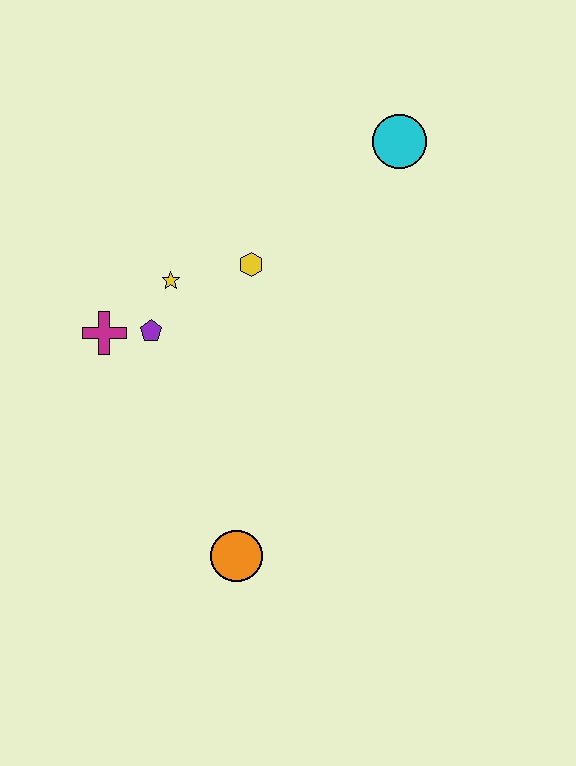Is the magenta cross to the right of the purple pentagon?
No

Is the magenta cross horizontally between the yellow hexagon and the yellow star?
No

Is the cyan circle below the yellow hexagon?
No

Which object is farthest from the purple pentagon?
The cyan circle is farthest from the purple pentagon.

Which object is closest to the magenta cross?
The purple pentagon is closest to the magenta cross.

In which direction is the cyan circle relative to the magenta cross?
The cyan circle is to the right of the magenta cross.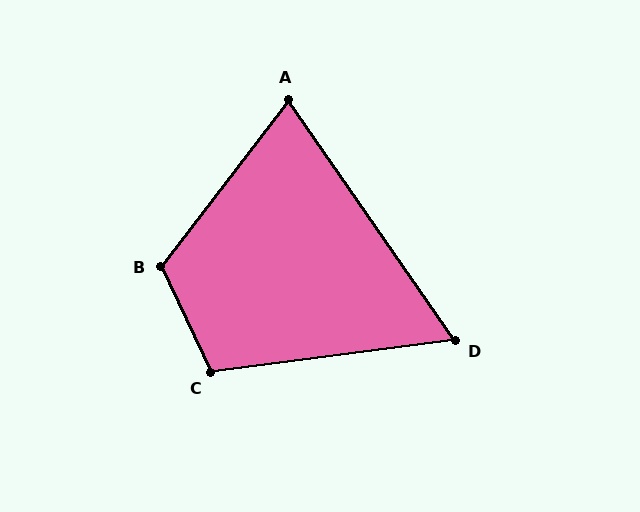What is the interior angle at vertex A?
Approximately 72 degrees (acute).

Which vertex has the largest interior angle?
B, at approximately 117 degrees.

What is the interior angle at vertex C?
Approximately 108 degrees (obtuse).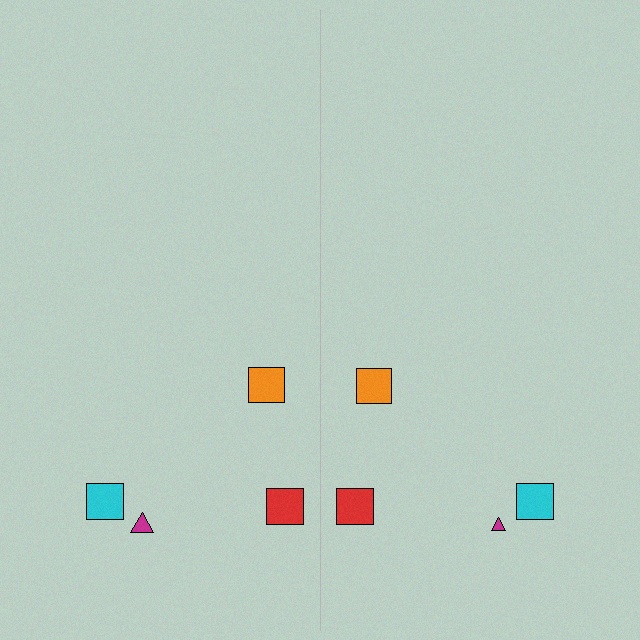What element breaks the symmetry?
The magenta triangle on the right side has a different size than its mirror counterpart.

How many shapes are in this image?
There are 8 shapes in this image.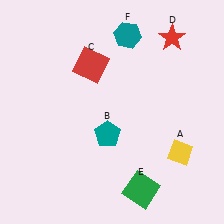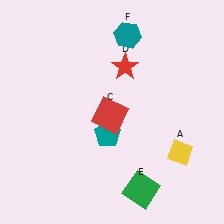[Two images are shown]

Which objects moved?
The objects that moved are: the red square (C), the red star (D).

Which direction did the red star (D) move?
The red star (D) moved left.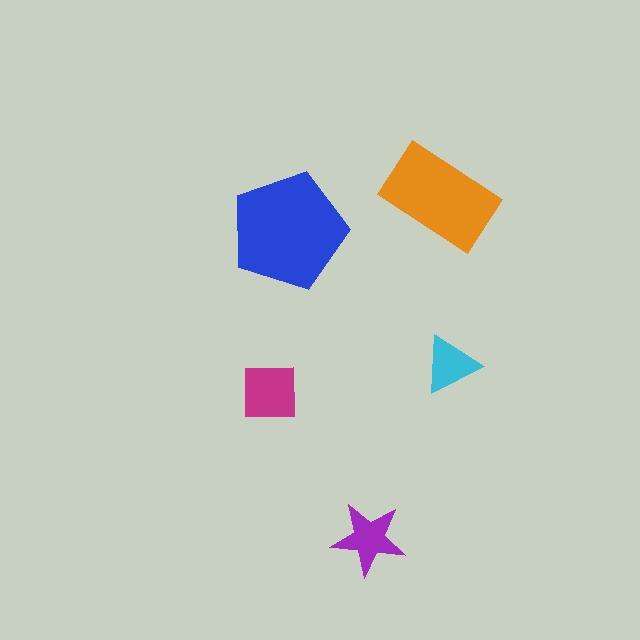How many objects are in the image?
There are 5 objects in the image.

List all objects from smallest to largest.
The cyan triangle, the purple star, the magenta square, the orange rectangle, the blue pentagon.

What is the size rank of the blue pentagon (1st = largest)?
1st.